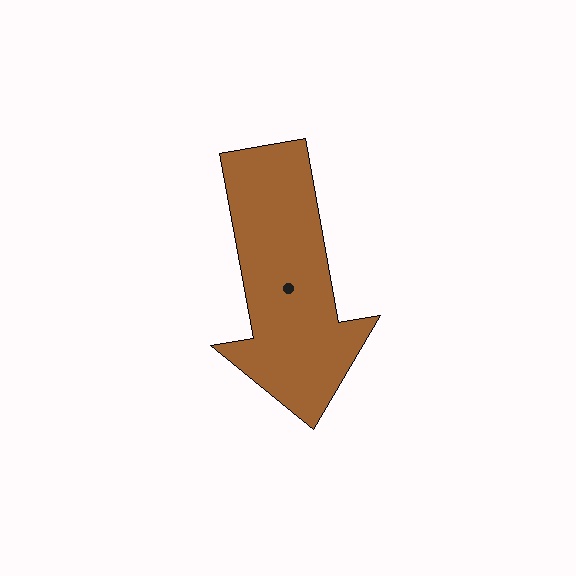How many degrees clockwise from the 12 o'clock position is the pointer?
Approximately 170 degrees.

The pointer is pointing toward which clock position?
Roughly 6 o'clock.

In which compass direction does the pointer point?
South.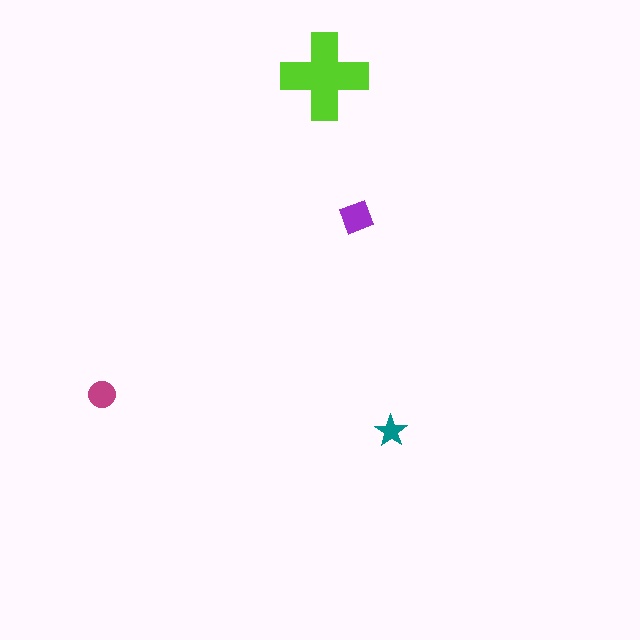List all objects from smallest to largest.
The teal star, the magenta circle, the purple diamond, the lime cross.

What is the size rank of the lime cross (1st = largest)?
1st.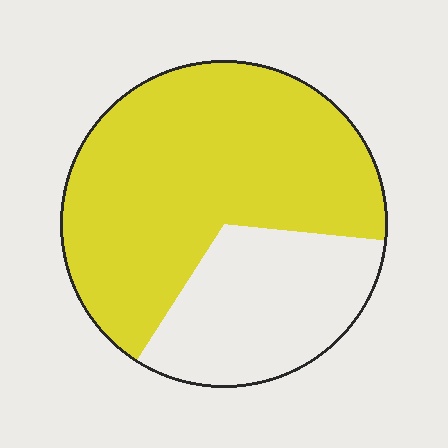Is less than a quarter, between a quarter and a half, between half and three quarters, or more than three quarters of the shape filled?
Between half and three quarters.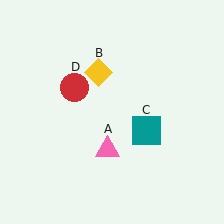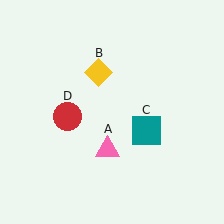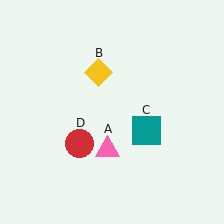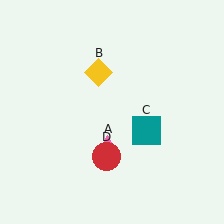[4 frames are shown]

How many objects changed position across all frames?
1 object changed position: red circle (object D).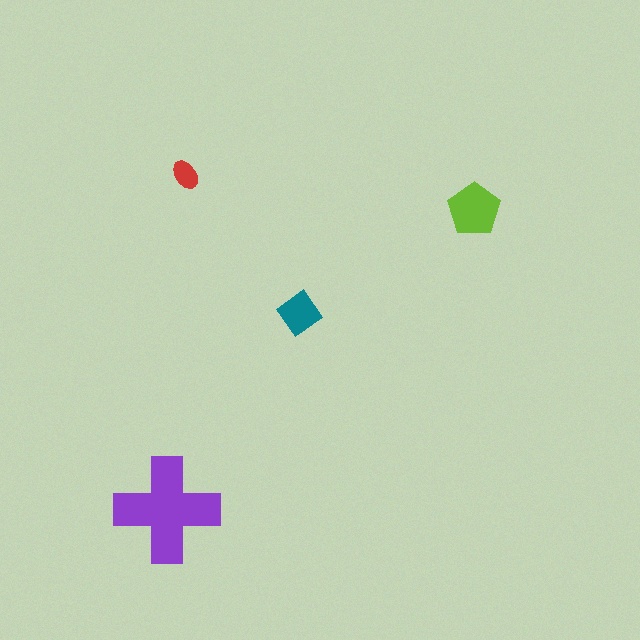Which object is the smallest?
The red ellipse.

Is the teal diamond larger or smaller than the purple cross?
Smaller.